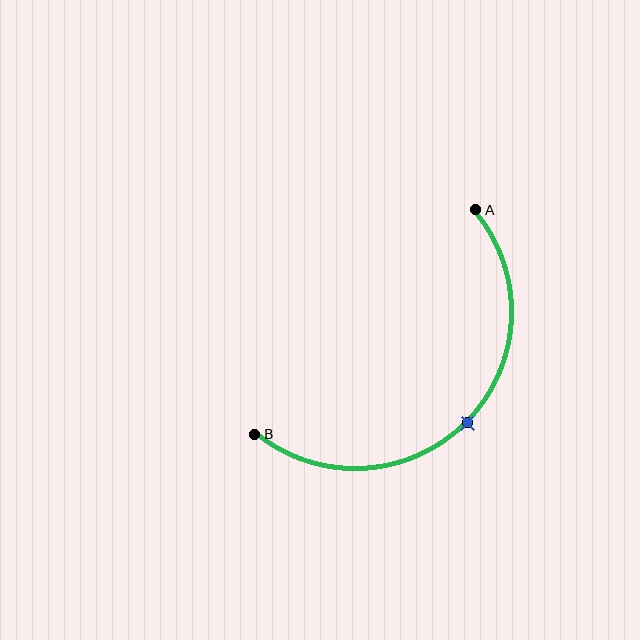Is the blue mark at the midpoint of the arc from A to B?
Yes. The blue mark lies on the arc at equal arc-length from both A and B — it is the arc midpoint.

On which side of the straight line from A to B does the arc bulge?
The arc bulges below and to the right of the straight line connecting A and B.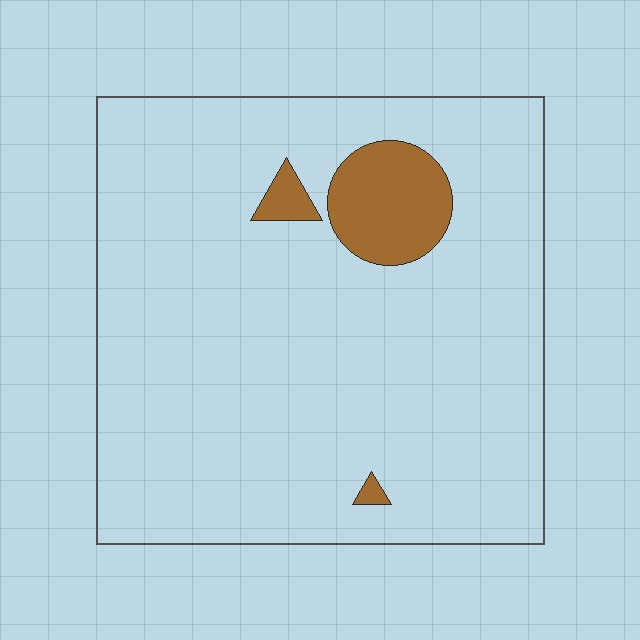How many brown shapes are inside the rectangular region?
3.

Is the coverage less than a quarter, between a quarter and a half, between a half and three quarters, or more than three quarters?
Less than a quarter.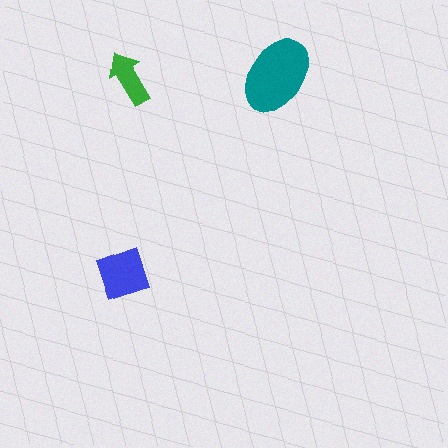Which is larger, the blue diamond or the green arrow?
The blue diamond.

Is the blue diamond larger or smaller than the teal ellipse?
Smaller.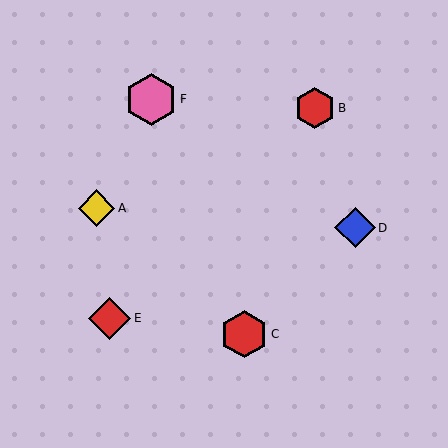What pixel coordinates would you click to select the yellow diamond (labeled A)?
Click at (97, 208) to select the yellow diamond A.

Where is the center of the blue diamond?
The center of the blue diamond is at (355, 228).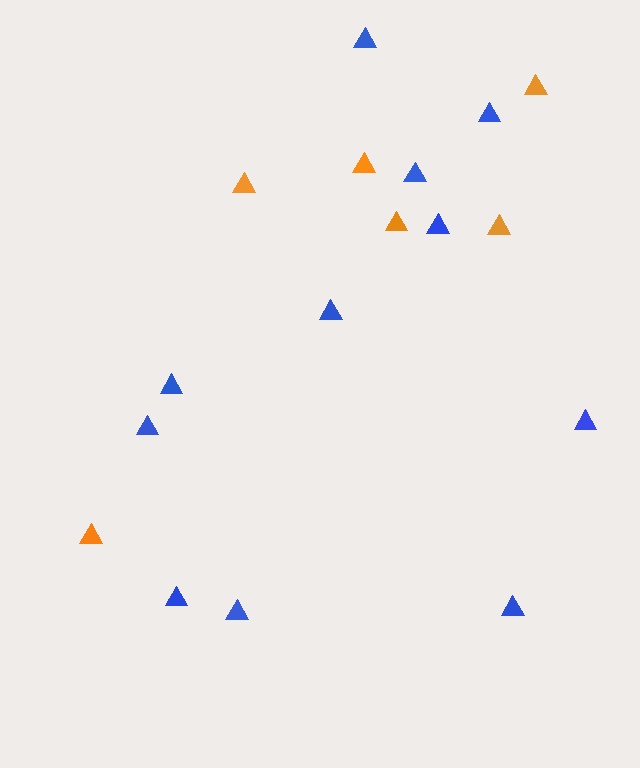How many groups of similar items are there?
There are 2 groups: one group of orange triangles (6) and one group of blue triangles (11).